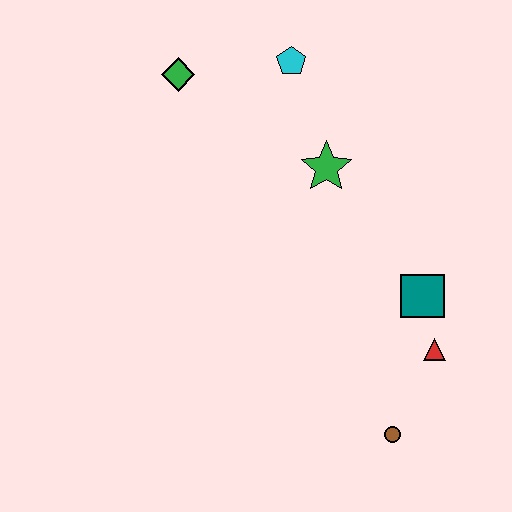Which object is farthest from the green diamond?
The brown circle is farthest from the green diamond.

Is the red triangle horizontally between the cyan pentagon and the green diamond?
No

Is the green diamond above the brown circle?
Yes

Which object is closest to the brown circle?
The red triangle is closest to the brown circle.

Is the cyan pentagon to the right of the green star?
No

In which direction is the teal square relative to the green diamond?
The teal square is to the right of the green diamond.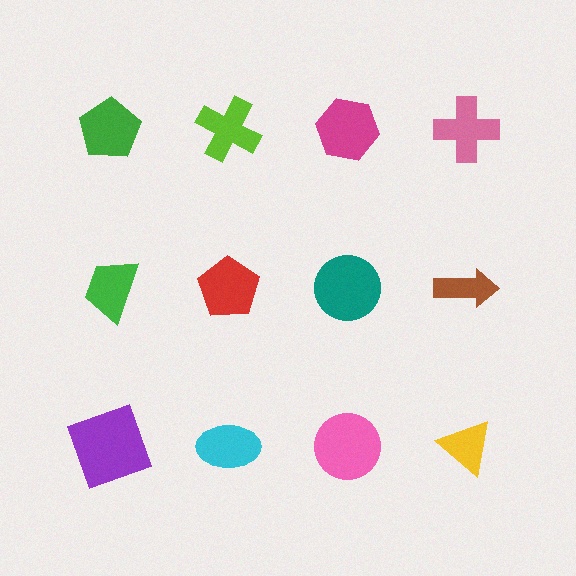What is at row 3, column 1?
A purple square.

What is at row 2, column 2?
A red pentagon.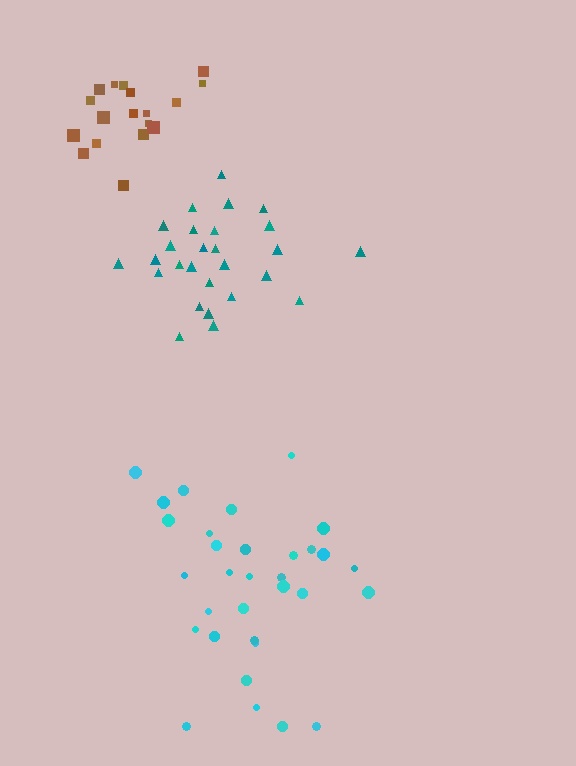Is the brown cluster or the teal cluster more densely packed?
Teal.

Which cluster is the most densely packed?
Teal.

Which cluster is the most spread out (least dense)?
Cyan.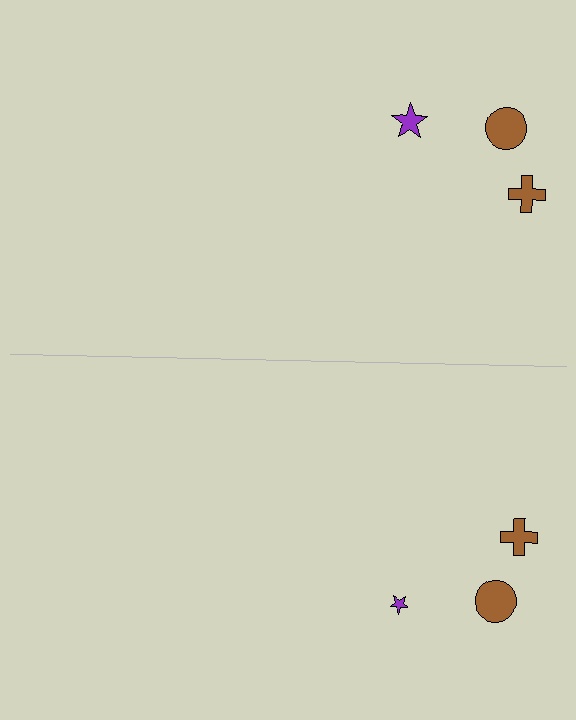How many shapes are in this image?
There are 6 shapes in this image.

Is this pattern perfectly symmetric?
No, the pattern is not perfectly symmetric. The purple star on the bottom side has a different size than its mirror counterpart.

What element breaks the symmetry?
The purple star on the bottom side has a different size than its mirror counterpart.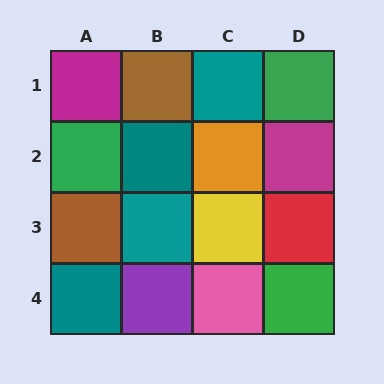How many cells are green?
3 cells are green.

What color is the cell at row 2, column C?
Orange.